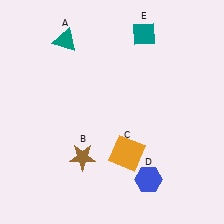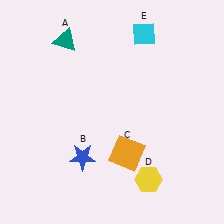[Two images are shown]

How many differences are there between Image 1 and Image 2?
There are 3 differences between the two images.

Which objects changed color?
B changed from brown to blue. D changed from blue to yellow. E changed from teal to cyan.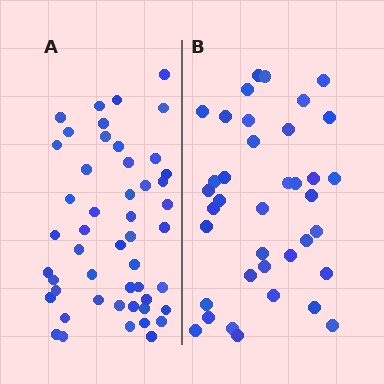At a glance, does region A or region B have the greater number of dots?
Region A (the left region) has more dots.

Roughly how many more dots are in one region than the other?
Region A has roughly 12 or so more dots than region B.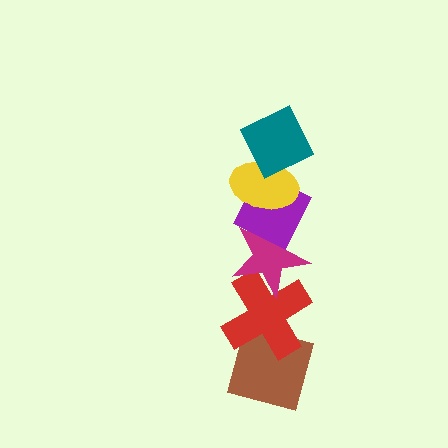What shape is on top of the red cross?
The magenta star is on top of the red cross.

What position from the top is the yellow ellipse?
The yellow ellipse is 2nd from the top.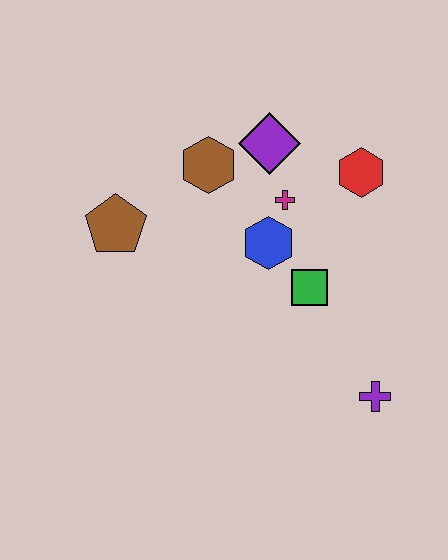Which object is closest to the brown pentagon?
The brown hexagon is closest to the brown pentagon.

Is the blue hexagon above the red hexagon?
No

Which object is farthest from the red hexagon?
The brown pentagon is farthest from the red hexagon.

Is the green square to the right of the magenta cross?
Yes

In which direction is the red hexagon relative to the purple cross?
The red hexagon is above the purple cross.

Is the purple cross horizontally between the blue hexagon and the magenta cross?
No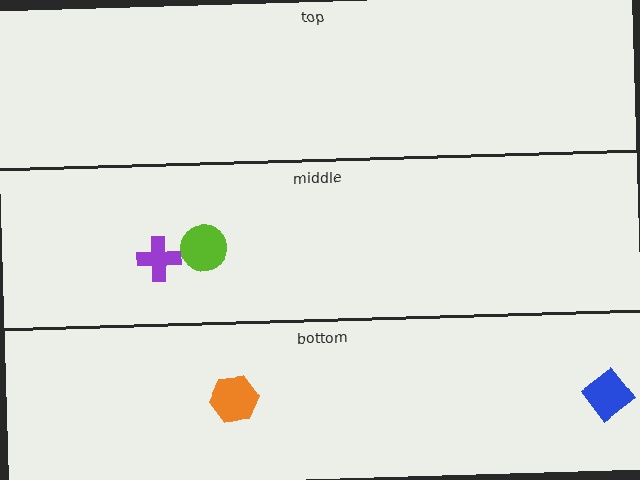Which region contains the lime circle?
The middle region.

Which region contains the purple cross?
The middle region.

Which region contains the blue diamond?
The bottom region.